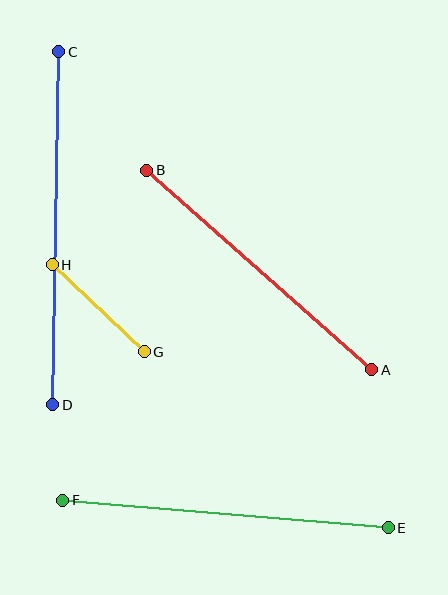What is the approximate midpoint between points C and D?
The midpoint is at approximately (56, 228) pixels.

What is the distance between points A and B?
The distance is approximately 301 pixels.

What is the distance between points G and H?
The distance is approximately 127 pixels.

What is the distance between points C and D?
The distance is approximately 353 pixels.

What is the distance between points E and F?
The distance is approximately 326 pixels.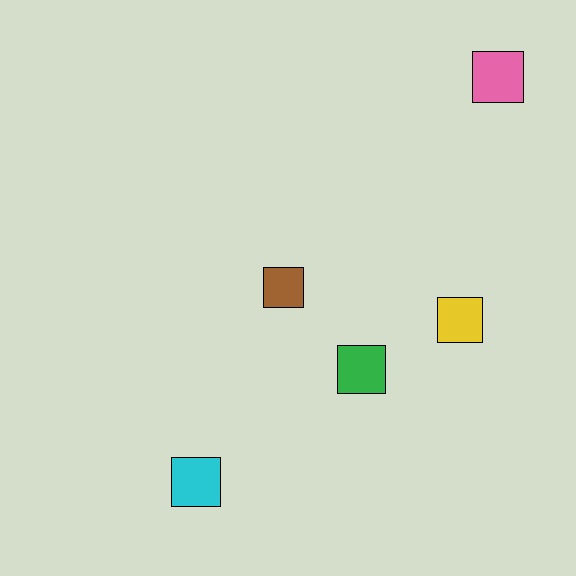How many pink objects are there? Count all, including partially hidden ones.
There is 1 pink object.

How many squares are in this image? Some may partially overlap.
There are 5 squares.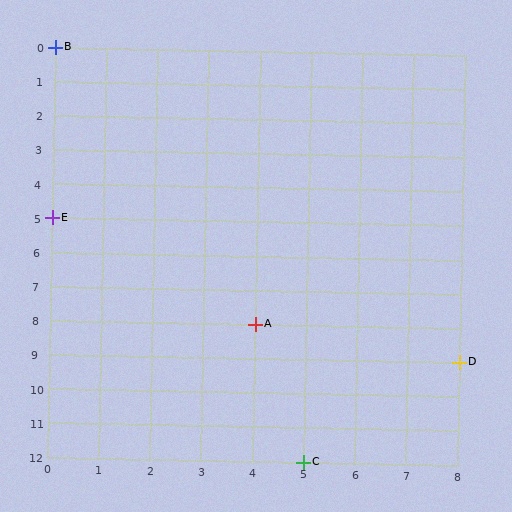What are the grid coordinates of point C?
Point C is at grid coordinates (5, 12).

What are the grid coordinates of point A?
Point A is at grid coordinates (4, 8).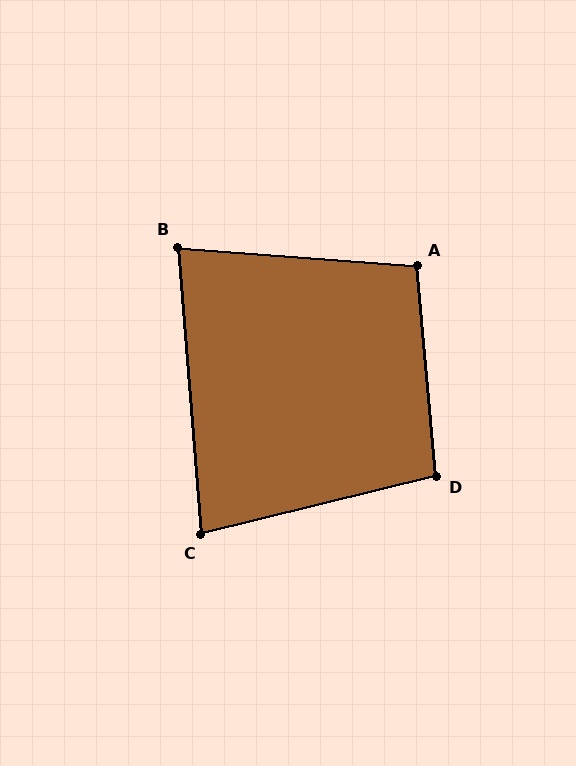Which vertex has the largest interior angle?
A, at approximately 99 degrees.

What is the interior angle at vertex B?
Approximately 81 degrees (acute).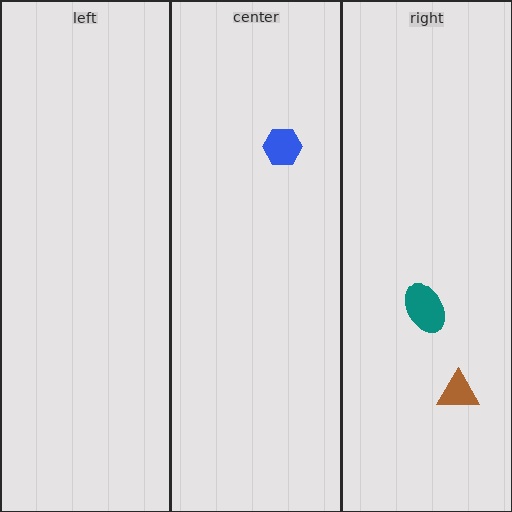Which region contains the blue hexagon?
The center region.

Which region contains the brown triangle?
The right region.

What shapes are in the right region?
The brown triangle, the teal ellipse.